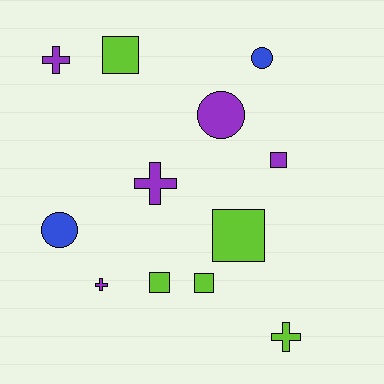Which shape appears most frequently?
Square, with 5 objects.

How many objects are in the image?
There are 12 objects.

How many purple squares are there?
There is 1 purple square.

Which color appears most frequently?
Lime, with 5 objects.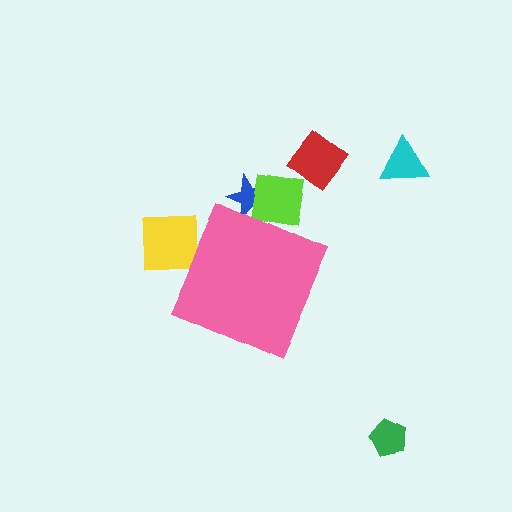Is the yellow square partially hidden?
Yes, the yellow square is partially hidden behind the pink diamond.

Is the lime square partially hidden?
Yes, the lime square is partially hidden behind the pink diamond.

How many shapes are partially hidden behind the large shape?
3 shapes are partially hidden.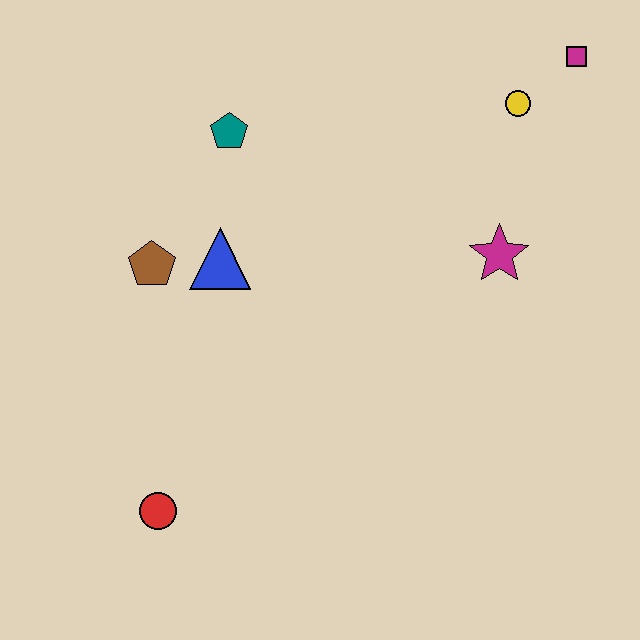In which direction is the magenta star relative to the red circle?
The magenta star is to the right of the red circle.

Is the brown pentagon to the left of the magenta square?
Yes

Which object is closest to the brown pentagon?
The blue triangle is closest to the brown pentagon.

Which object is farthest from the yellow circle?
The red circle is farthest from the yellow circle.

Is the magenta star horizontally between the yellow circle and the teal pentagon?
Yes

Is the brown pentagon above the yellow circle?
No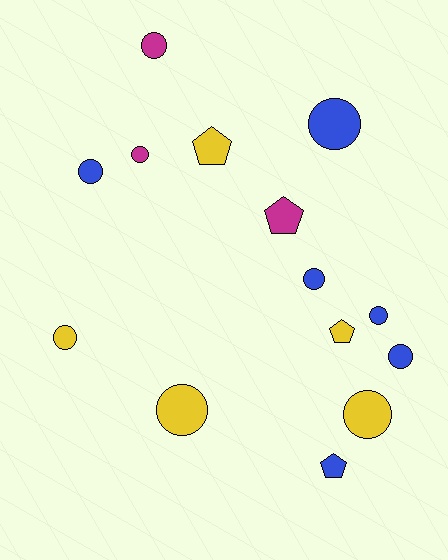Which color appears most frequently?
Blue, with 6 objects.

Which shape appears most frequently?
Circle, with 10 objects.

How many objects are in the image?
There are 14 objects.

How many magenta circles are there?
There are 2 magenta circles.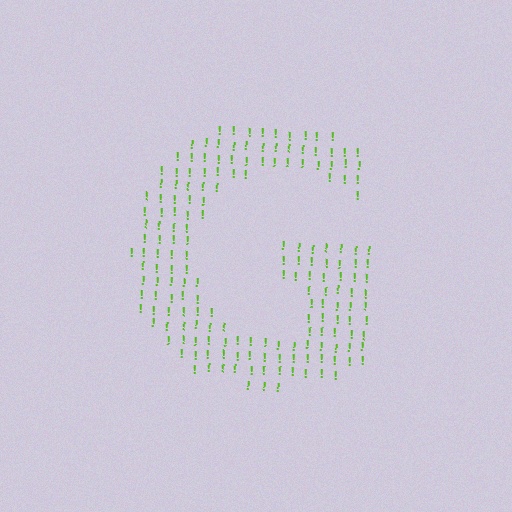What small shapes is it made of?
It is made of small exclamation marks.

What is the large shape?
The large shape is the letter G.